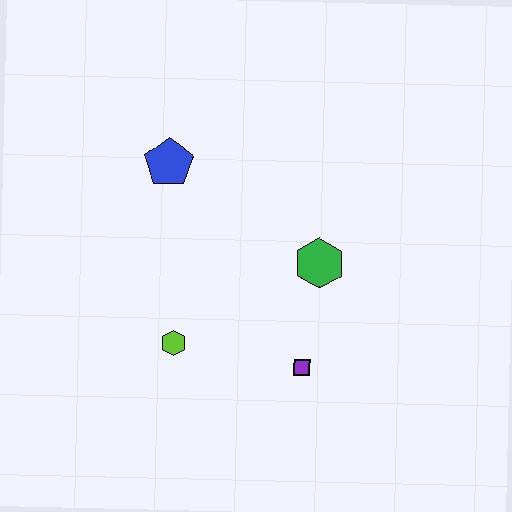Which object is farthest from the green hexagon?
The blue pentagon is farthest from the green hexagon.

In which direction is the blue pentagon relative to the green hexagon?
The blue pentagon is to the left of the green hexagon.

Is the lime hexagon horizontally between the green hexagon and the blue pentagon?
Yes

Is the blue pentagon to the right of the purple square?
No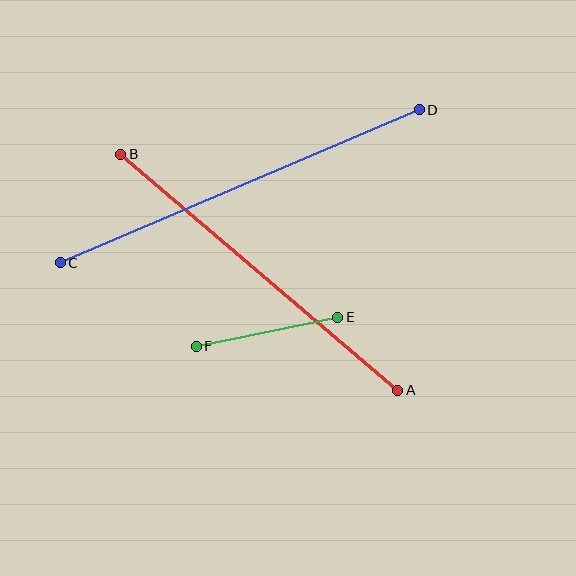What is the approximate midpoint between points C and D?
The midpoint is at approximately (240, 186) pixels.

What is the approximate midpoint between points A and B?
The midpoint is at approximately (259, 272) pixels.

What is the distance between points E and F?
The distance is approximately 144 pixels.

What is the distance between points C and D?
The distance is approximately 390 pixels.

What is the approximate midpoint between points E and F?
The midpoint is at approximately (267, 332) pixels.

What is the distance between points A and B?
The distance is approximately 364 pixels.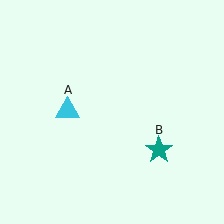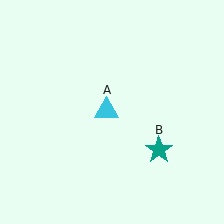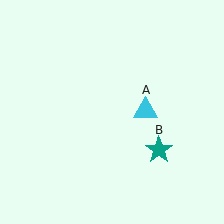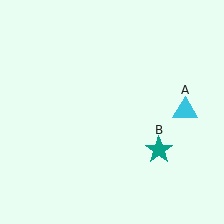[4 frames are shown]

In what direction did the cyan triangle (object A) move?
The cyan triangle (object A) moved right.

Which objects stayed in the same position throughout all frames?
Teal star (object B) remained stationary.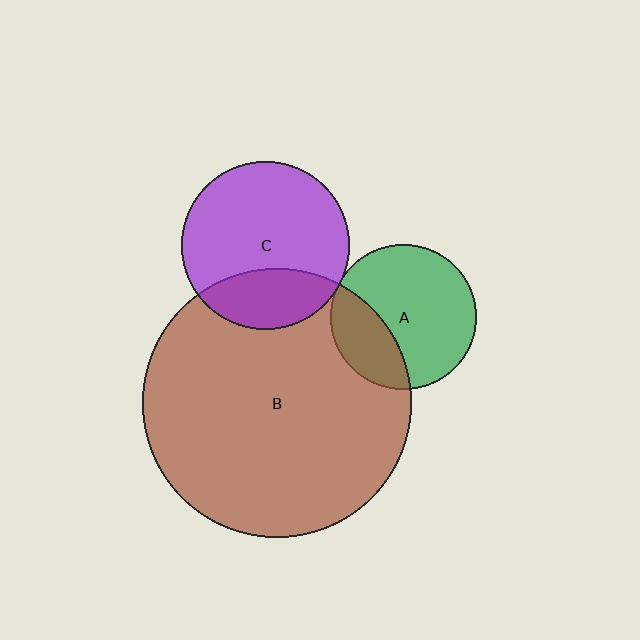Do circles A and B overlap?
Yes.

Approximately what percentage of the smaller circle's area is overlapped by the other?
Approximately 30%.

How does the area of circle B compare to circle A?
Approximately 3.4 times.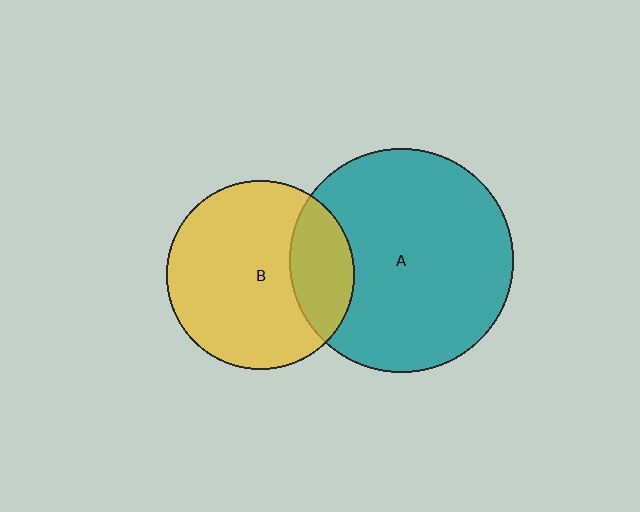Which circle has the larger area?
Circle A (teal).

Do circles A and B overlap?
Yes.